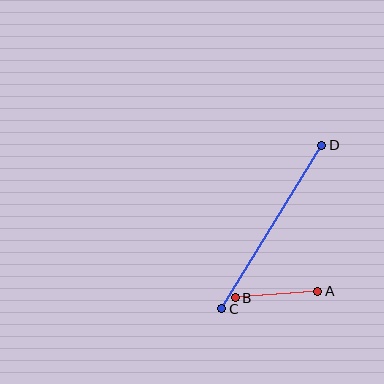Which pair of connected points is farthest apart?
Points C and D are farthest apart.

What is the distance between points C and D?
The distance is approximately 192 pixels.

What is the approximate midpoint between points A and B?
The midpoint is at approximately (277, 295) pixels.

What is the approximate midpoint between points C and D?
The midpoint is at approximately (272, 227) pixels.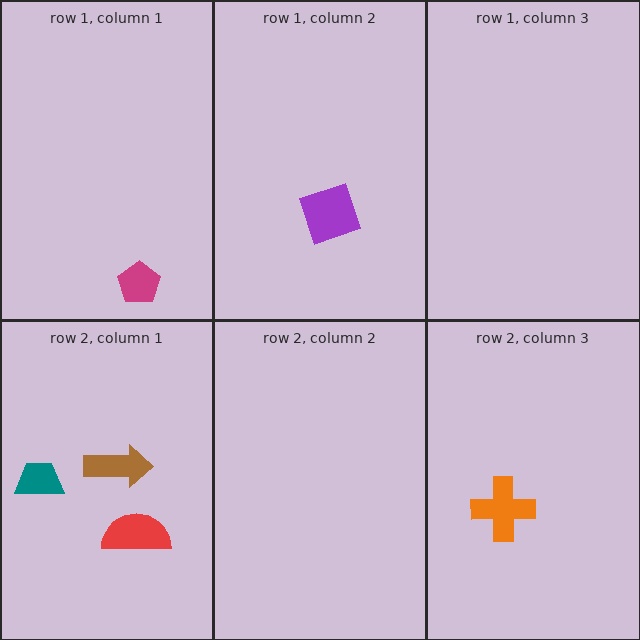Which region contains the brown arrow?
The row 2, column 1 region.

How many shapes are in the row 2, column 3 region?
1.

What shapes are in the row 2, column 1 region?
The red semicircle, the brown arrow, the teal trapezoid.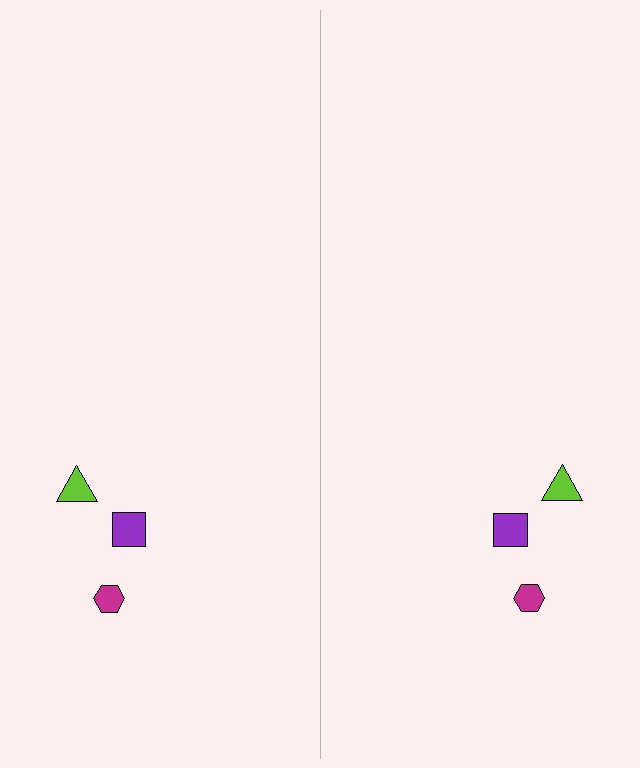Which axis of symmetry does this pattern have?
The pattern has a vertical axis of symmetry running through the center of the image.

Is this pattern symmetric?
Yes, this pattern has bilateral (reflection) symmetry.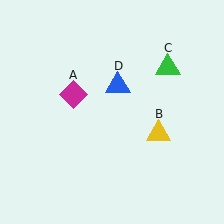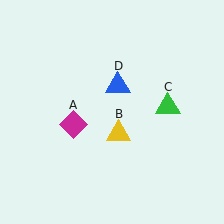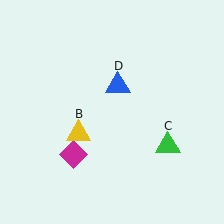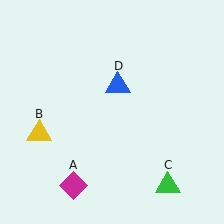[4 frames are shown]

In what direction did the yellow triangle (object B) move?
The yellow triangle (object B) moved left.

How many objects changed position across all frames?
3 objects changed position: magenta diamond (object A), yellow triangle (object B), green triangle (object C).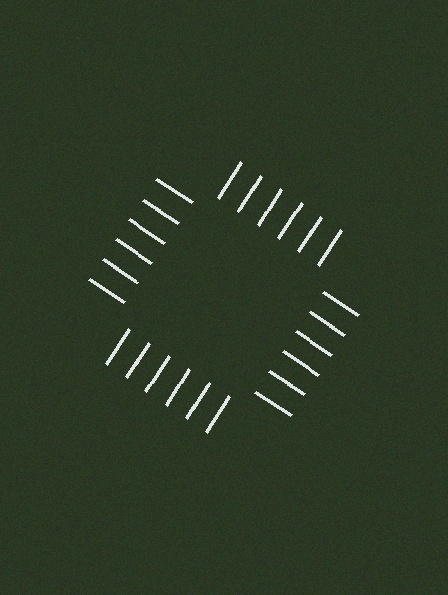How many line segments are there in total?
24 — 6 along each of the 4 edges.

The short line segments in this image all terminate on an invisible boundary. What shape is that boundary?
An illusory square — the line segments terminate on its edges but no continuous stroke is drawn.